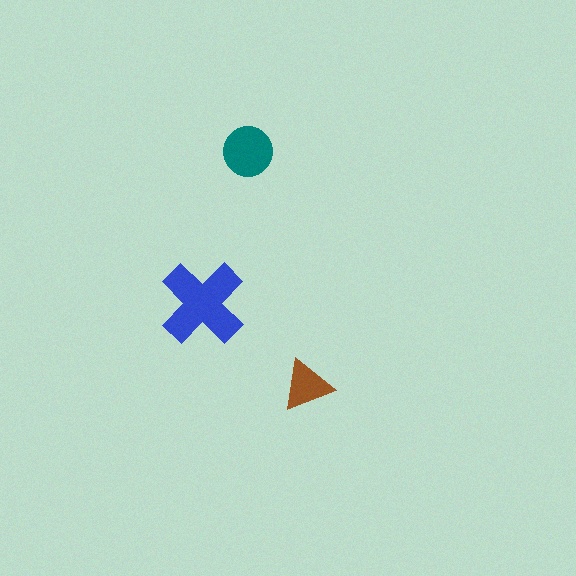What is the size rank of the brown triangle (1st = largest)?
3rd.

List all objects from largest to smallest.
The blue cross, the teal circle, the brown triangle.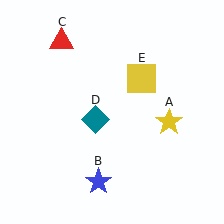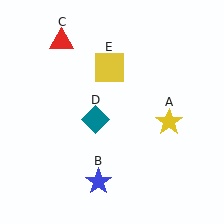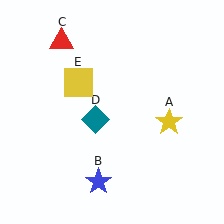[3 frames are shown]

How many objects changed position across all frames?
1 object changed position: yellow square (object E).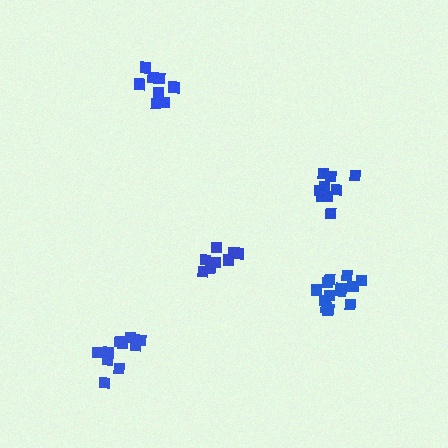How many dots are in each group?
Group 1: 8 dots, Group 2: 14 dots, Group 3: 8 dots, Group 4: 10 dots, Group 5: 10 dots (50 total).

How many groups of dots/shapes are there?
There are 5 groups.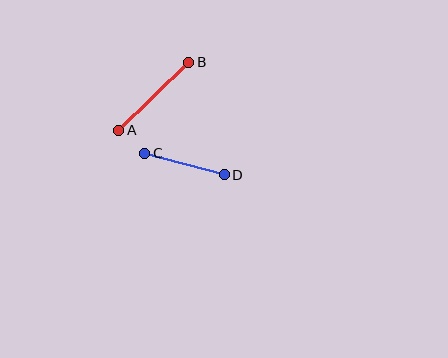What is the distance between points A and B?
The distance is approximately 98 pixels.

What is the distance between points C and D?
The distance is approximately 82 pixels.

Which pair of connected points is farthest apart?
Points A and B are farthest apart.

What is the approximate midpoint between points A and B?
The midpoint is at approximately (154, 96) pixels.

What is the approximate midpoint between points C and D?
The midpoint is at approximately (184, 164) pixels.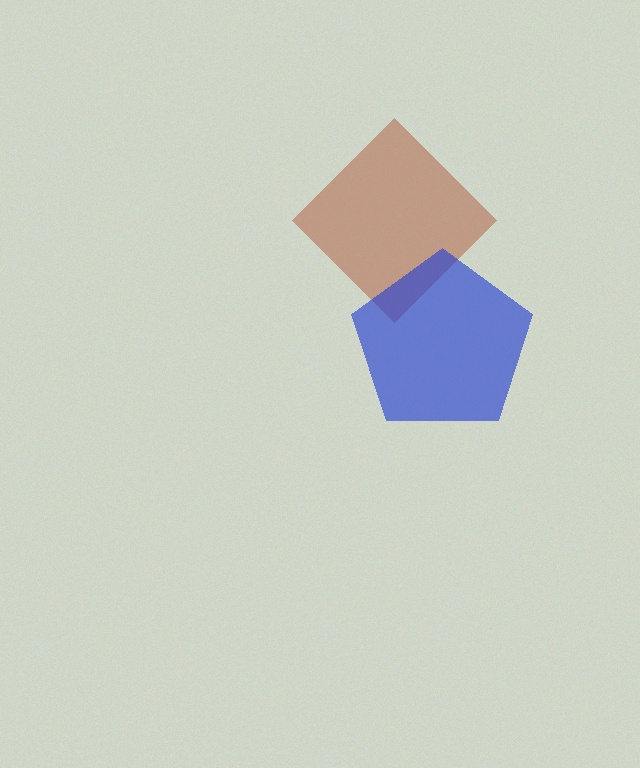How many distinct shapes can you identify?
There are 2 distinct shapes: a brown diamond, a blue pentagon.